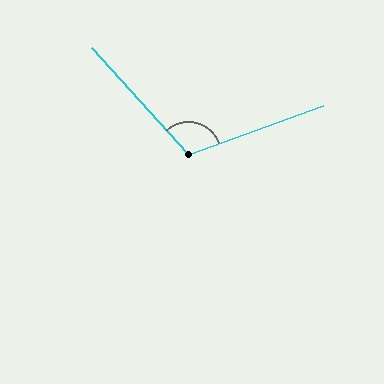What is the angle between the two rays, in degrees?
Approximately 112 degrees.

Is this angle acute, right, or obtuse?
It is obtuse.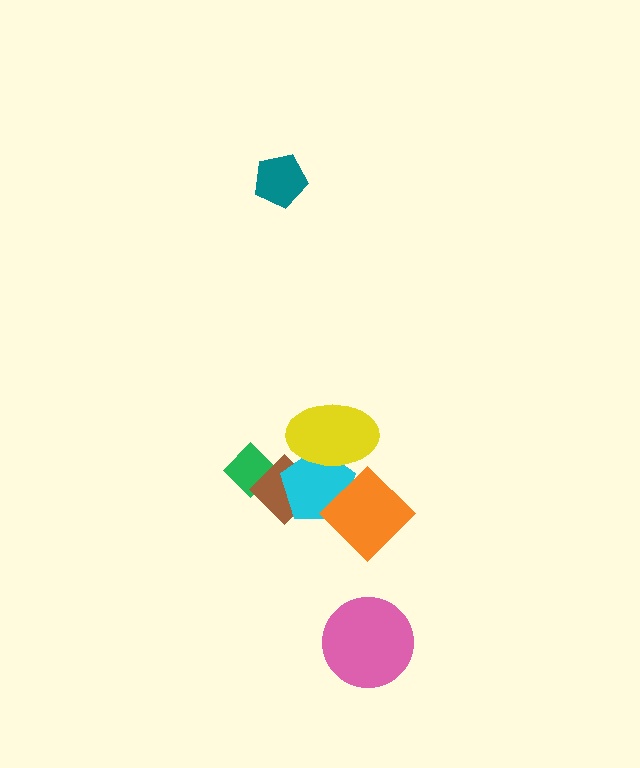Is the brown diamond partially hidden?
Yes, it is partially covered by another shape.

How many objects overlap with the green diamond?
1 object overlaps with the green diamond.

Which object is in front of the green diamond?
The brown diamond is in front of the green diamond.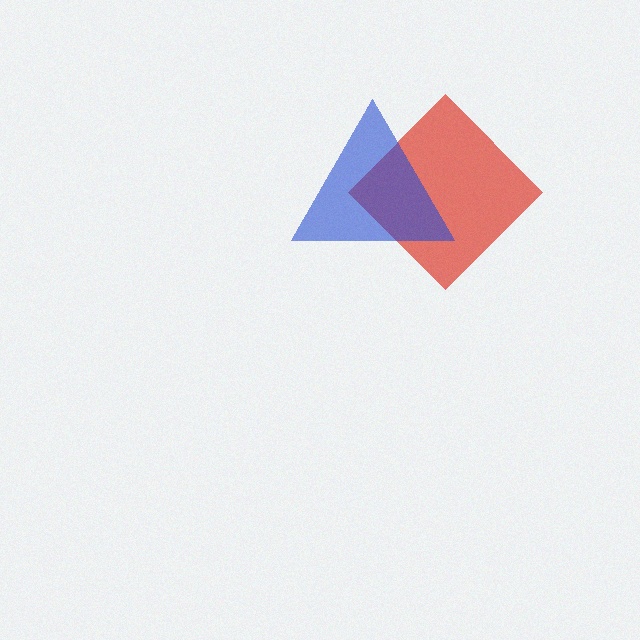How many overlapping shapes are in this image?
There are 2 overlapping shapes in the image.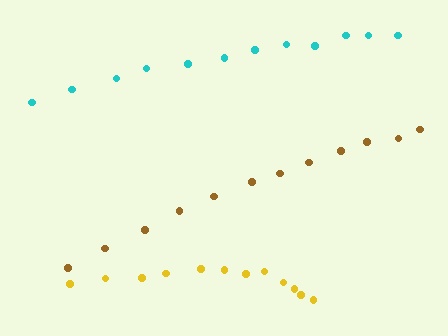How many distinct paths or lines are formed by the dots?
There are 3 distinct paths.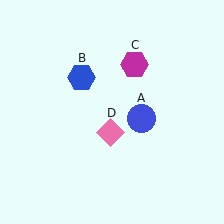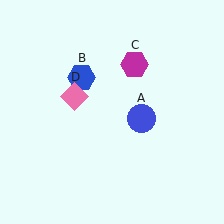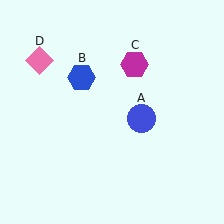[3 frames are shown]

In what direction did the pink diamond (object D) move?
The pink diamond (object D) moved up and to the left.